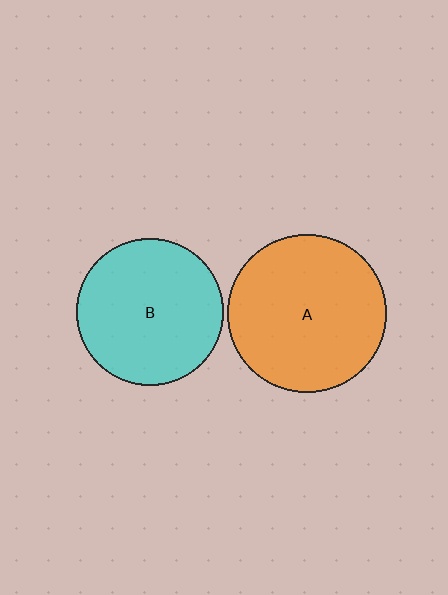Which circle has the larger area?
Circle A (orange).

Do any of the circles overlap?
No, none of the circles overlap.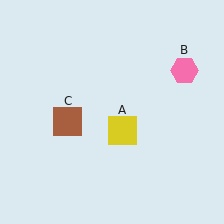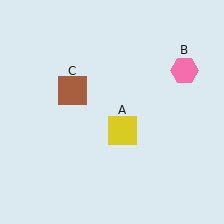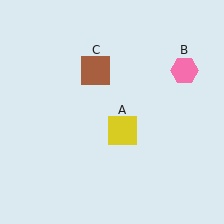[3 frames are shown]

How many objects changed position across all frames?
1 object changed position: brown square (object C).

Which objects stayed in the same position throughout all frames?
Yellow square (object A) and pink hexagon (object B) remained stationary.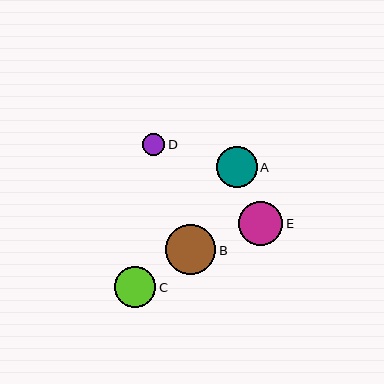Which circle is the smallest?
Circle D is the smallest with a size of approximately 22 pixels.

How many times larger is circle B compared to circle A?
Circle B is approximately 1.2 times the size of circle A.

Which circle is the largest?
Circle B is the largest with a size of approximately 51 pixels.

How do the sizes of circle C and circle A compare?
Circle C and circle A are approximately the same size.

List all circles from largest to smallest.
From largest to smallest: B, E, C, A, D.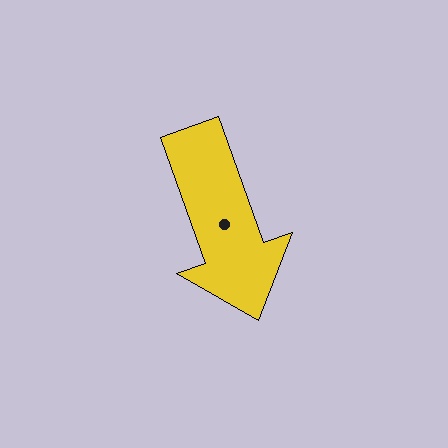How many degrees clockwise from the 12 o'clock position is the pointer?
Approximately 161 degrees.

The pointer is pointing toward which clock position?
Roughly 5 o'clock.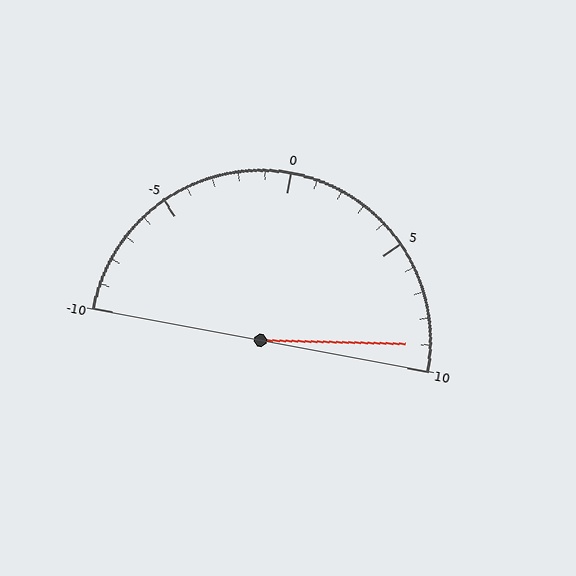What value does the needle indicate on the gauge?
The needle indicates approximately 9.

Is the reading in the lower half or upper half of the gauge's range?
The reading is in the upper half of the range (-10 to 10).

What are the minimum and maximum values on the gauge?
The gauge ranges from -10 to 10.